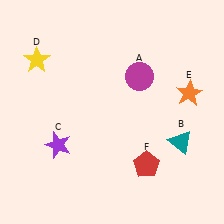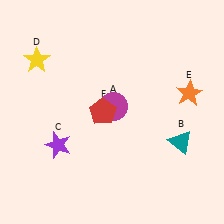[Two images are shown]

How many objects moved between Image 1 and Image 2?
2 objects moved between the two images.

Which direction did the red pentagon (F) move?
The red pentagon (F) moved up.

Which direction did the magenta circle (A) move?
The magenta circle (A) moved down.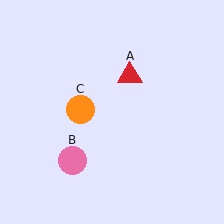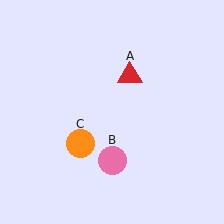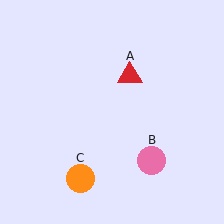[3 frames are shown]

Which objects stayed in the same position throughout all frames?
Red triangle (object A) remained stationary.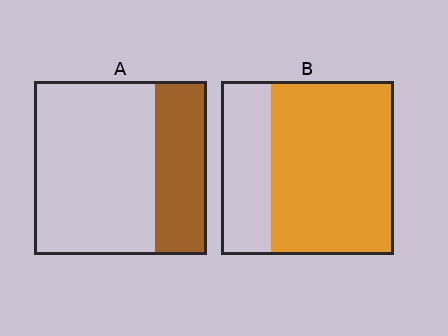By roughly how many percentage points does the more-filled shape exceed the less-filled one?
By roughly 40 percentage points (B over A).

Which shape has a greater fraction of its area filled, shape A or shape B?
Shape B.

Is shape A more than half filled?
No.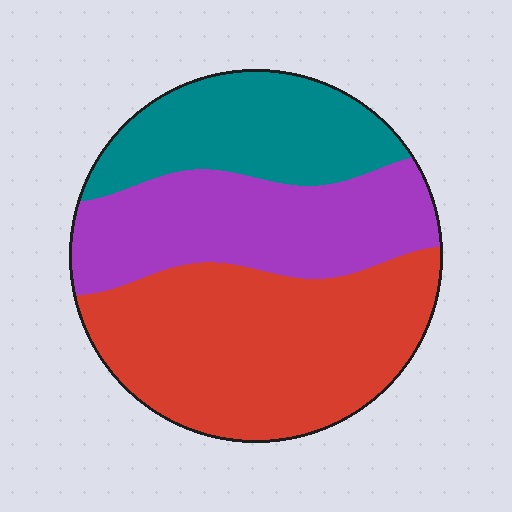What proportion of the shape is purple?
Purple takes up between a sixth and a third of the shape.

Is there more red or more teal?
Red.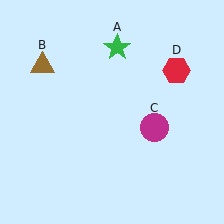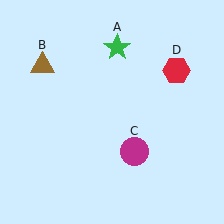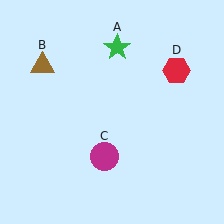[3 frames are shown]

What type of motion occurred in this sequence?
The magenta circle (object C) rotated clockwise around the center of the scene.